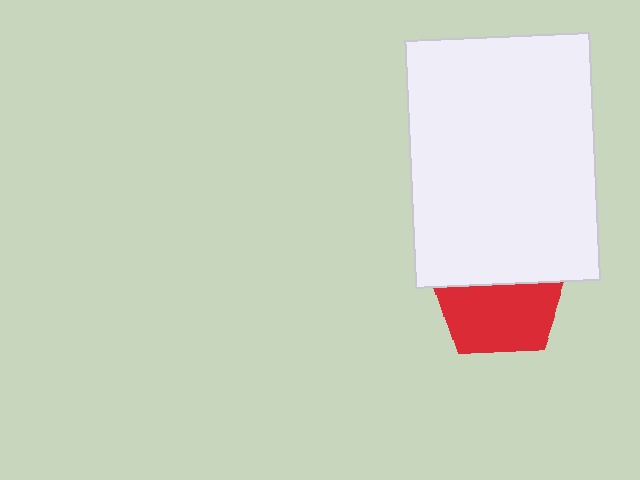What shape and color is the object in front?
The object in front is a white rectangle.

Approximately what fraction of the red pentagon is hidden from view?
Roughly 45% of the red pentagon is hidden behind the white rectangle.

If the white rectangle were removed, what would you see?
You would see the complete red pentagon.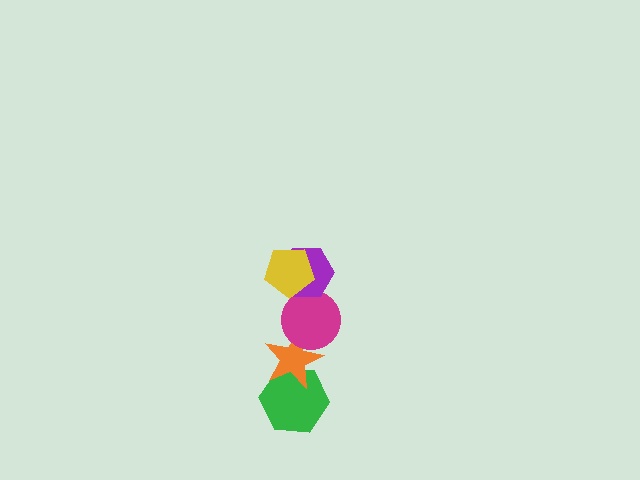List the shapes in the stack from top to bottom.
From top to bottom: the yellow pentagon, the purple hexagon, the magenta circle, the orange star, the green hexagon.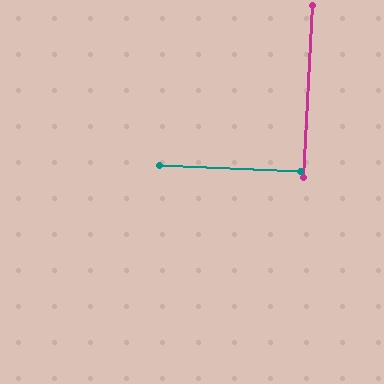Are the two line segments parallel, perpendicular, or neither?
Perpendicular — they meet at approximately 89°.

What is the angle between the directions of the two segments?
Approximately 89 degrees.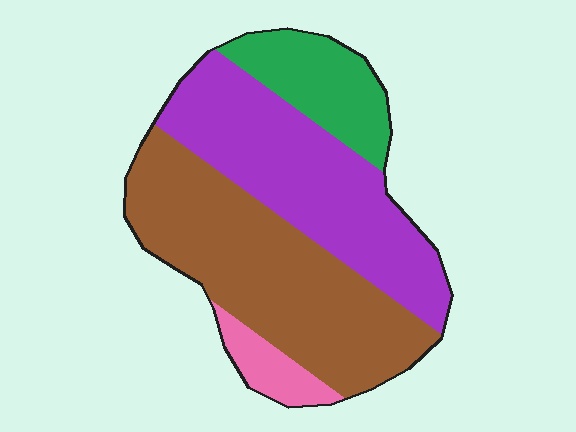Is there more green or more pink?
Green.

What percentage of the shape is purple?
Purple takes up about three eighths (3/8) of the shape.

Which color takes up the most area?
Brown, at roughly 45%.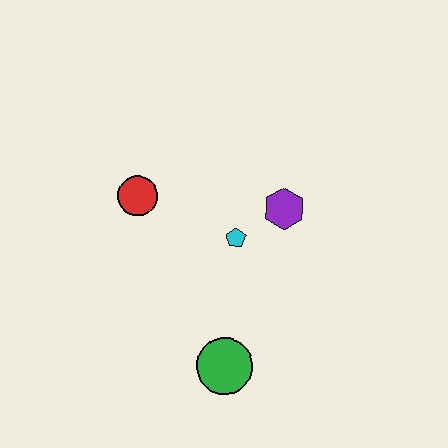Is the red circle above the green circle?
Yes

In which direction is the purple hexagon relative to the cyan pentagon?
The purple hexagon is to the right of the cyan pentagon.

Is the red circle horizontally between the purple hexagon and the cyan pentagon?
No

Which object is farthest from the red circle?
The green circle is farthest from the red circle.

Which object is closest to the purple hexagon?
The cyan pentagon is closest to the purple hexagon.